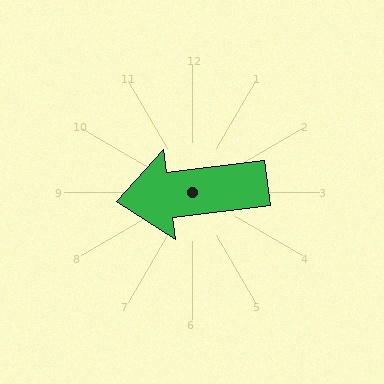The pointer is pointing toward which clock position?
Roughly 9 o'clock.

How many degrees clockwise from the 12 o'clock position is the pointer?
Approximately 263 degrees.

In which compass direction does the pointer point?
West.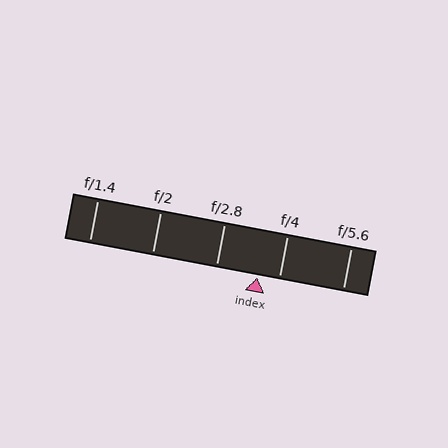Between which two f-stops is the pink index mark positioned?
The index mark is between f/2.8 and f/4.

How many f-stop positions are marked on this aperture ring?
There are 5 f-stop positions marked.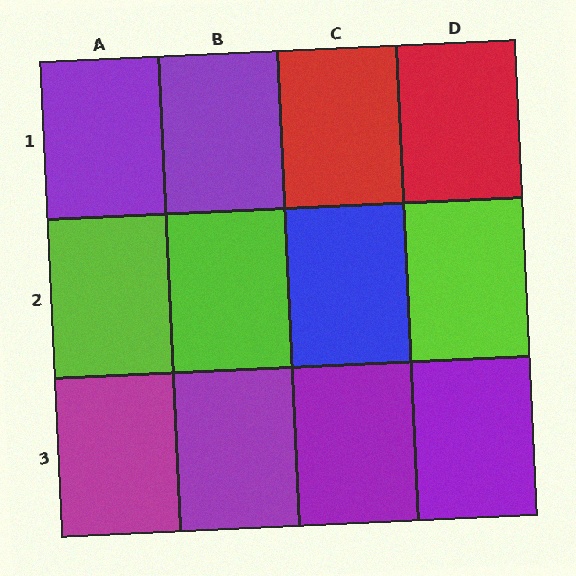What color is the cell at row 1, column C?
Red.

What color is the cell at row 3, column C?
Purple.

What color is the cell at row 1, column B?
Purple.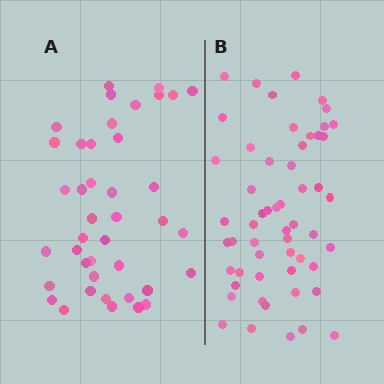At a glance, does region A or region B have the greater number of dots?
Region B (the right region) has more dots.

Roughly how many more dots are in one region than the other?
Region B has approximately 15 more dots than region A.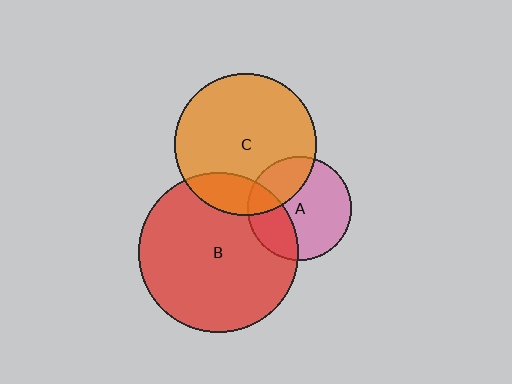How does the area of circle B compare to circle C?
Approximately 1.3 times.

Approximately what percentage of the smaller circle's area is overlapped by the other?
Approximately 30%.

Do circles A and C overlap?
Yes.